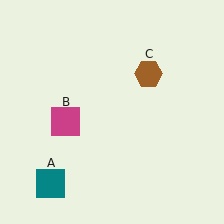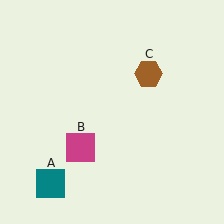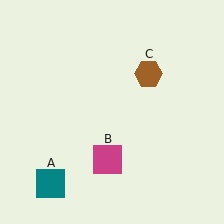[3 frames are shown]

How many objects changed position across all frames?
1 object changed position: magenta square (object B).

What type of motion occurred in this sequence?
The magenta square (object B) rotated counterclockwise around the center of the scene.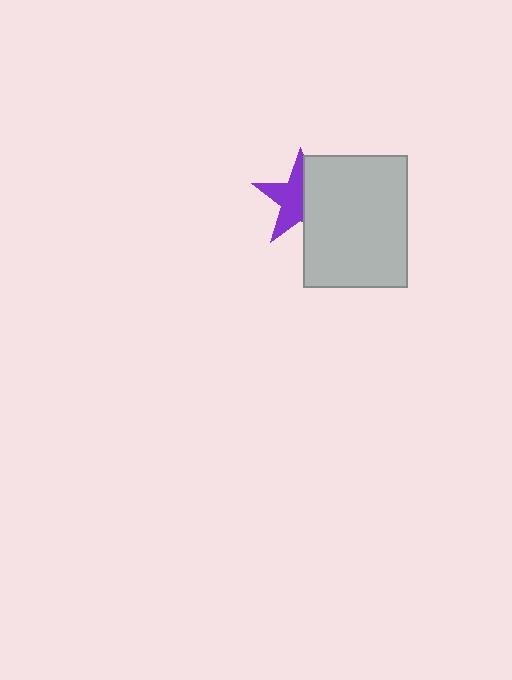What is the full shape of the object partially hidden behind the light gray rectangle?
The partially hidden object is a purple star.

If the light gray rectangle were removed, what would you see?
You would see the complete purple star.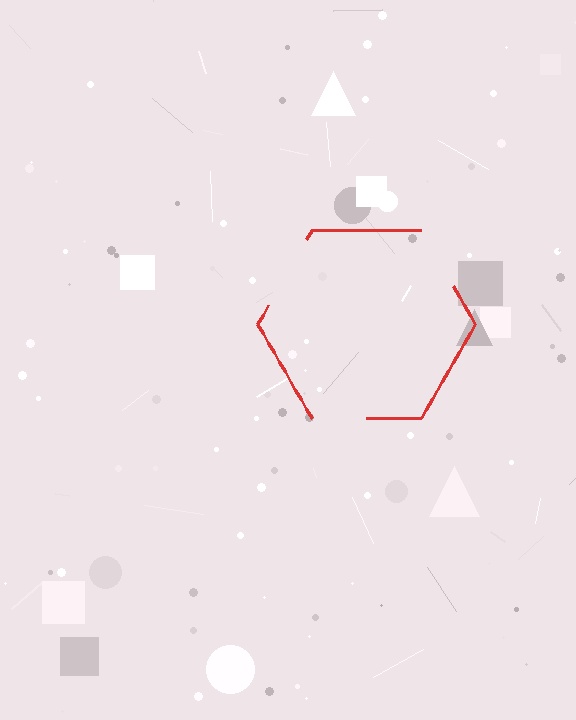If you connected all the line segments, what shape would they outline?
They would outline a hexagon.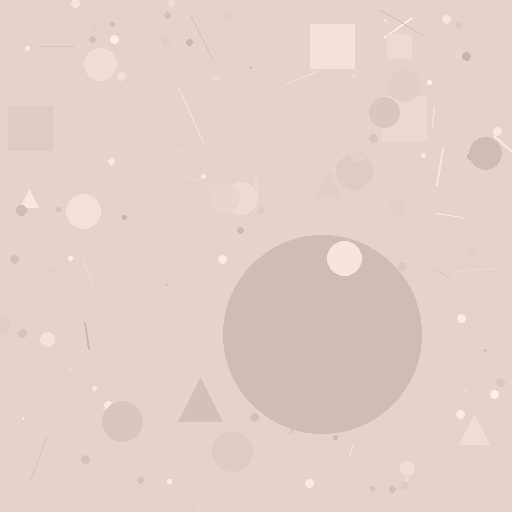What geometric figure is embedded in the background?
A circle is embedded in the background.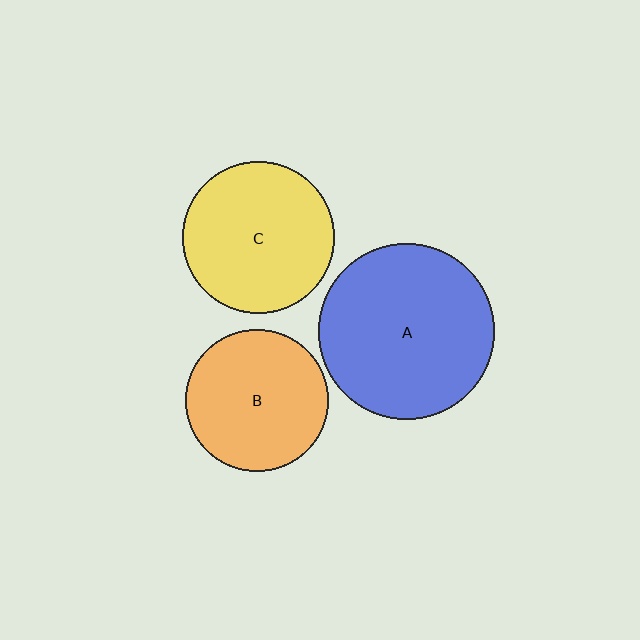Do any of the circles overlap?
No, none of the circles overlap.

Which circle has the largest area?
Circle A (blue).